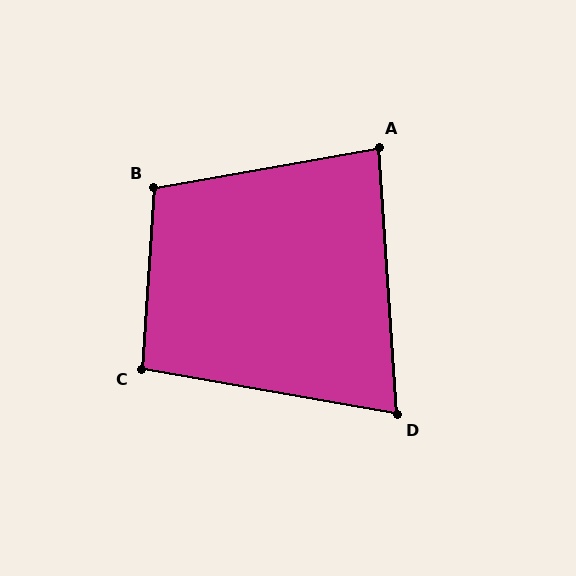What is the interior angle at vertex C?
Approximately 96 degrees (obtuse).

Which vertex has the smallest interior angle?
D, at approximately 76 degrees.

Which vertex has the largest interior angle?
B, at approximately 104 degrees.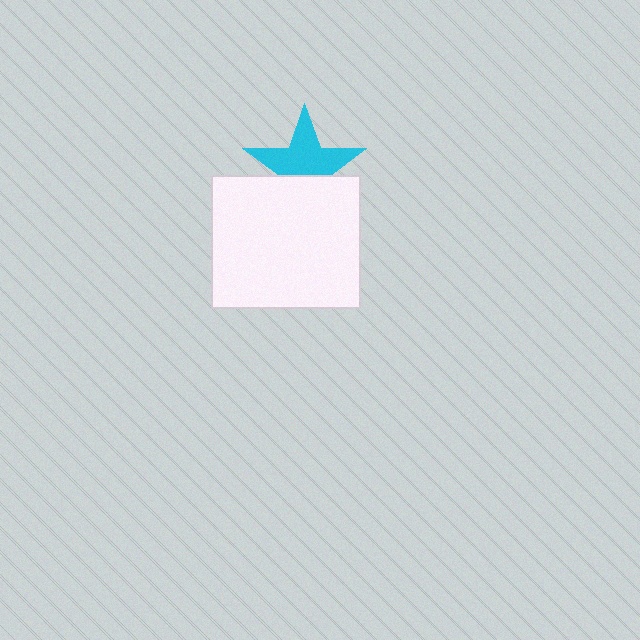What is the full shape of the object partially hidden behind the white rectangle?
The partially hidden object is a cyan star.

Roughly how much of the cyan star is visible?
About half of it is visible (roughly 63%).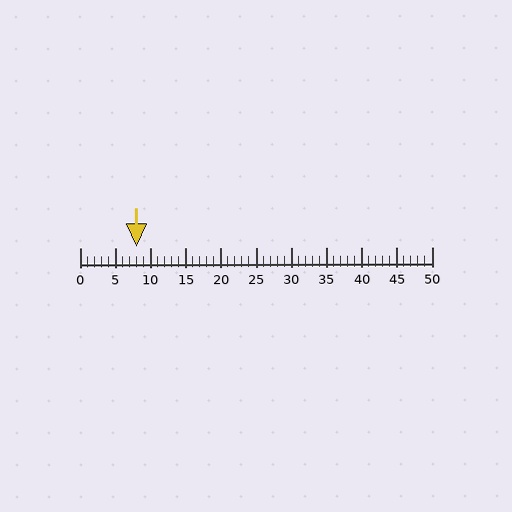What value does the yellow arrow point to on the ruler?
The yellow arrow points to approximately 8.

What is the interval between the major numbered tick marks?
The major tick marks are spaced 5 units apart.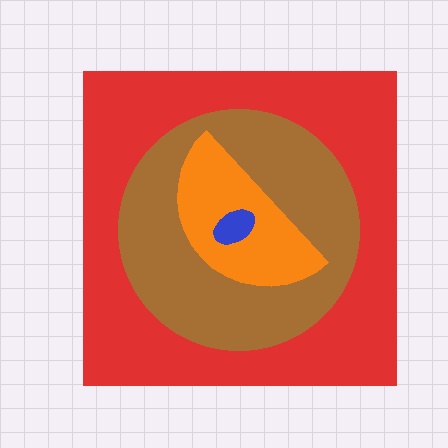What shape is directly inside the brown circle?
The orange semicircle.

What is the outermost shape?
The red square.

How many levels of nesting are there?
4.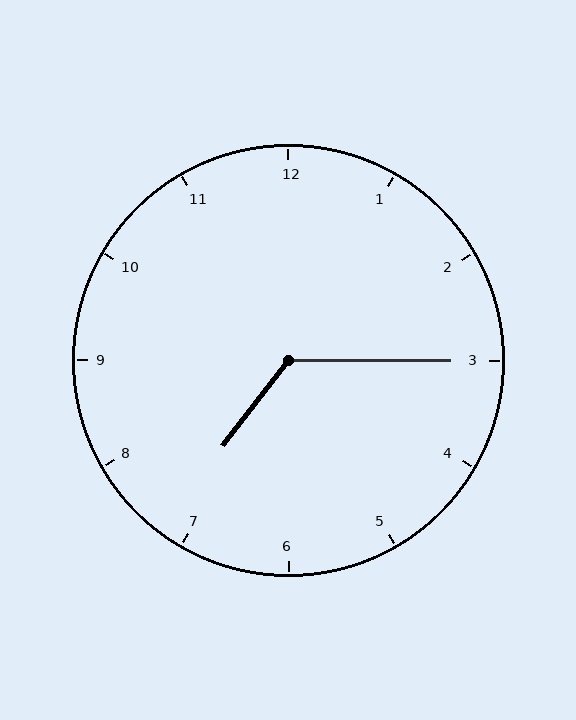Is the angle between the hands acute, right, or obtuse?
It is obtuse.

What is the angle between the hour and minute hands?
Approximately 128 degrees.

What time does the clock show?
7:15.